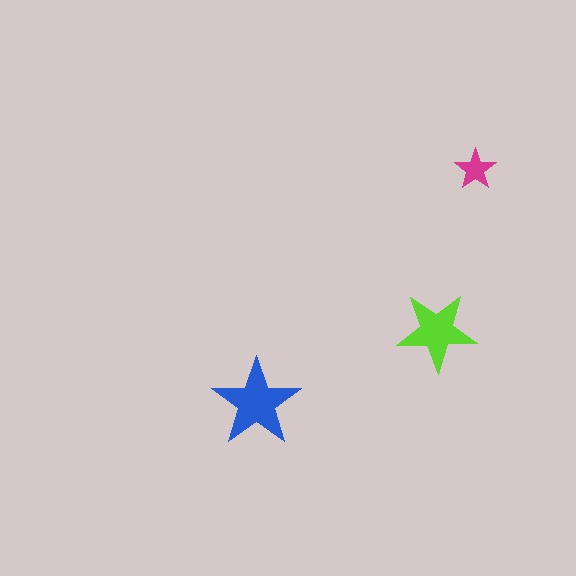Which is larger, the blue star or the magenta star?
The blue one.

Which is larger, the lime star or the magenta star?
The lime one.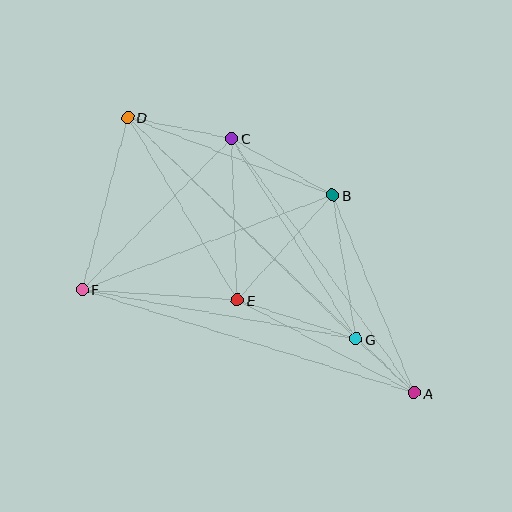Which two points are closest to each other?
Points A and G are closest to each other.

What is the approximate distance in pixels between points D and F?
The distance between D and F is approximately 178 pixels.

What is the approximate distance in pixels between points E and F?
The distance between E and F is approximately 156 pixels.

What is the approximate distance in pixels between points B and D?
The distance between B and D is approximately 220 pixels.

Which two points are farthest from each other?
Points A and D are farthest from each other.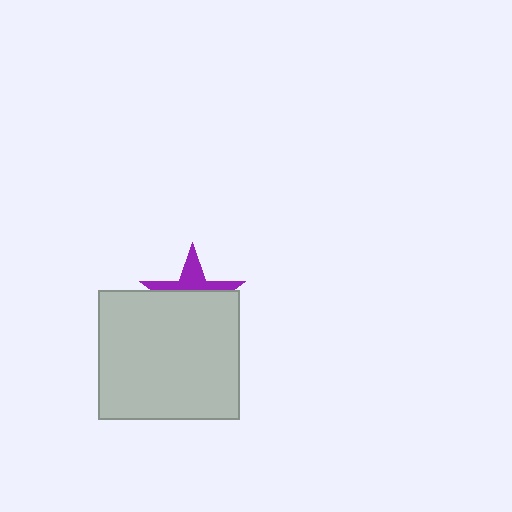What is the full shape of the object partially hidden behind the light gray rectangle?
The partially hidden object is a purple star.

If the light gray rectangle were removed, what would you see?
You would see the complete purple star.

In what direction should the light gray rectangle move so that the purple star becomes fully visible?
The light gray rectangle should move down. That is the shortest direction to clear the overlap and leave the purple star fully visible.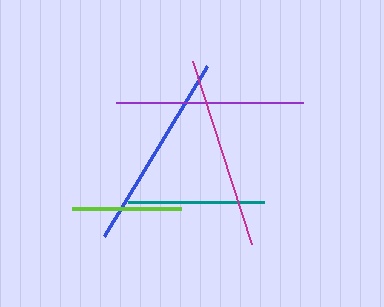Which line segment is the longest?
The blue line is the longest at approximately 199 pixels.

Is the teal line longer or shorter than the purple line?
The purple line is longer than the teal line.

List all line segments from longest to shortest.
From longest to shortest: blue, magenta, purple, teal, lime.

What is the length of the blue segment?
The blue segment is approximately 199 pixels long.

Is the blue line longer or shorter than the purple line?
The blue line is longer than the purple line.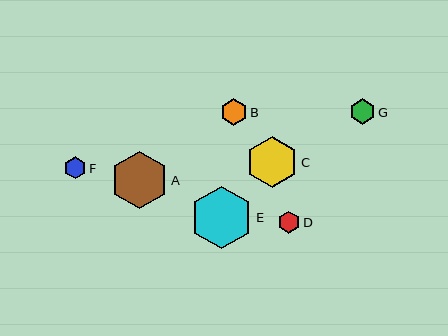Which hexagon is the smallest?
Hexagon D is the smallest with a size of approximately 22 pixels.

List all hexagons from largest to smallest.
From largest to smallest: E, A, C, B, G, F, D.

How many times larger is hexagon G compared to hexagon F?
Hexagon G is approximately 1.2 times the size of hexagon F.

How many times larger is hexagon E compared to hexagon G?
Hexagon E is approximately 2.4 times the size of hexagon G.